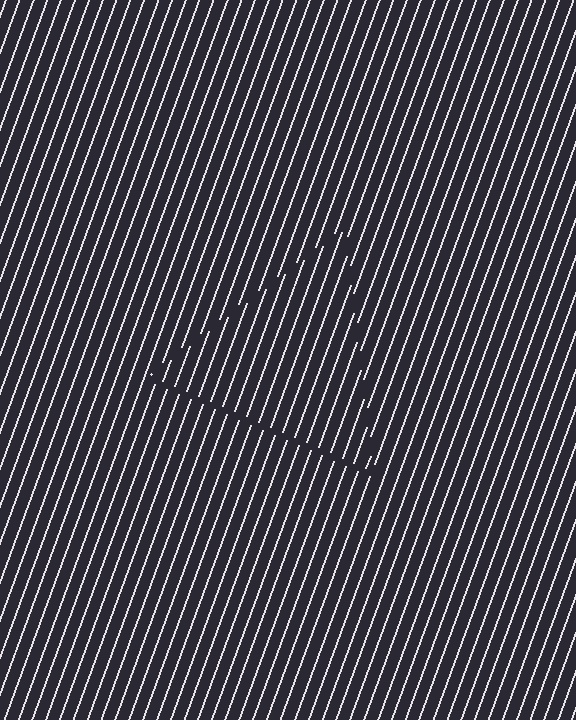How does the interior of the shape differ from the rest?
The interior of the shape contains the same grating, shifted by half a period — the contour is defined by the phase discontinuity where line-ends from the inner and outer gratings abut.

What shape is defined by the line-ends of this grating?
An illusory triangle. The interior of the shape contains the same grating, shifted by half a period — the contour is defined by the phase discontinuity where line-ends from the inner and outer gratings abut.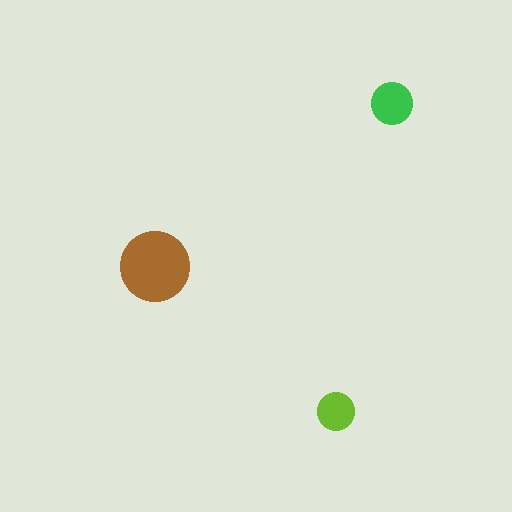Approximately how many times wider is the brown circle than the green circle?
About 1.5 times wider.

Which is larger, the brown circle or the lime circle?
The brown one.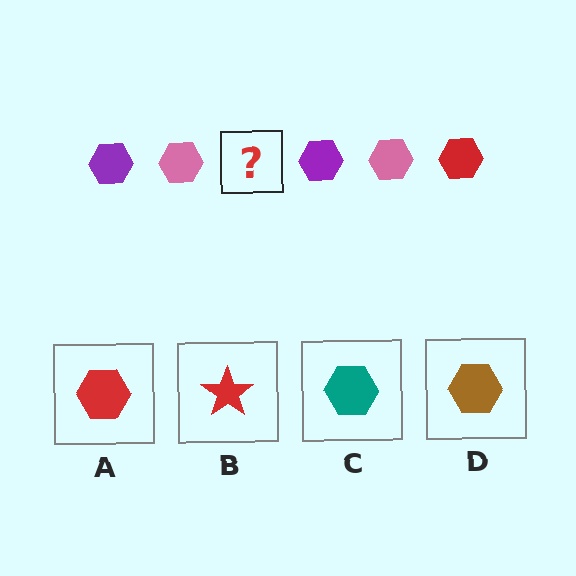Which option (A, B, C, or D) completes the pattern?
A.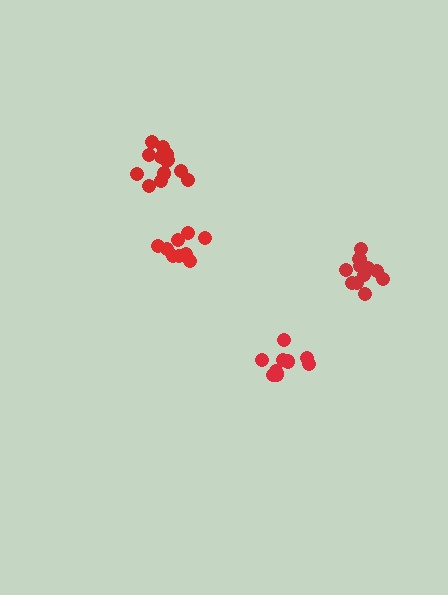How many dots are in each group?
Group 1: 13 dots, Group 2: 9 dots, Group 3: 11 dots, Group 4: 11 dots (44 total).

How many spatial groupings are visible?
There are 4 spatial groupings.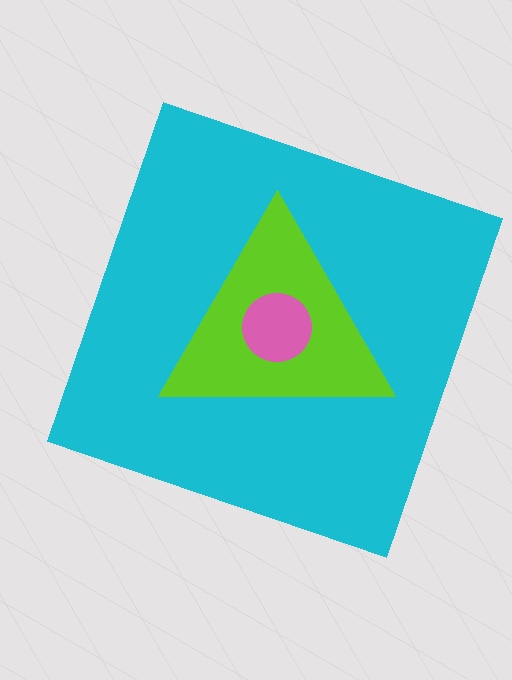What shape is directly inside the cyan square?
The lime triangle.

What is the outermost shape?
The cyan square.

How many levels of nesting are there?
3.